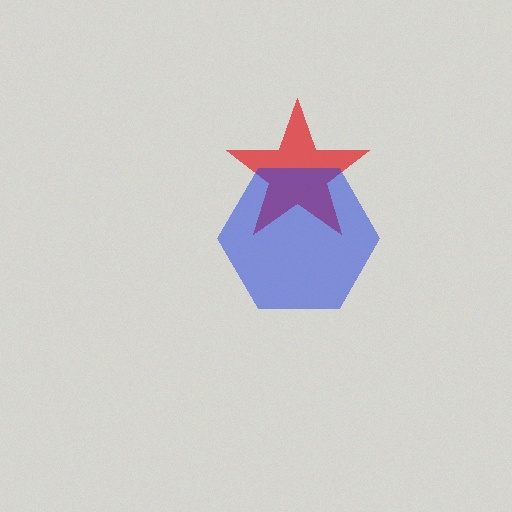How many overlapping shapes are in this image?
There are 2 overlapping shapes in the image.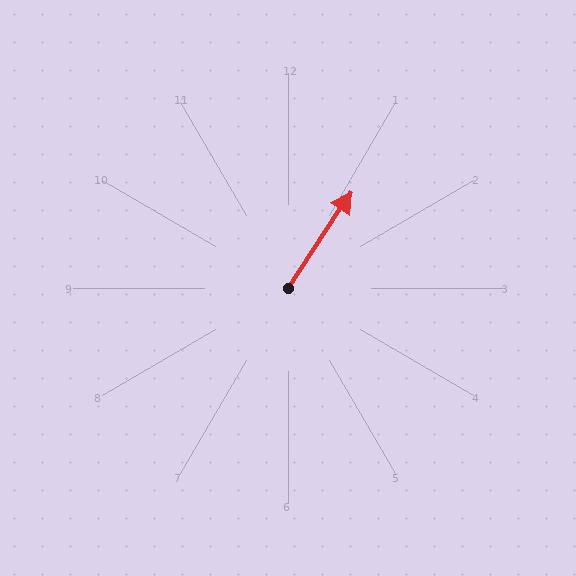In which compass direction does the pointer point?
Northeast.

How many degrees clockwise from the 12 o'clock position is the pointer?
Approximately 33 degrees.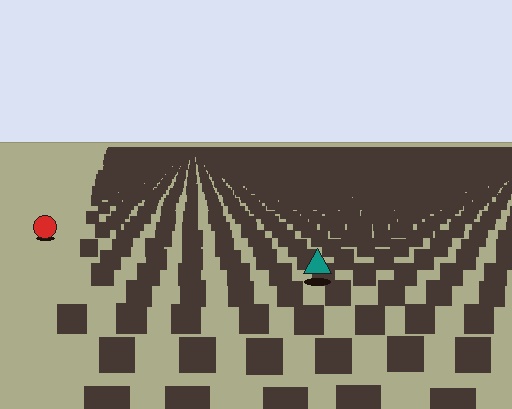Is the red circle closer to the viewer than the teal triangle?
No. The teal triangle is closer — you can tell from the texture gradient: the ground texture is coarser near it.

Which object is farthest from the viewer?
The red circle is farthest from the viewer. It appears smaller and the ground texture around it is denser.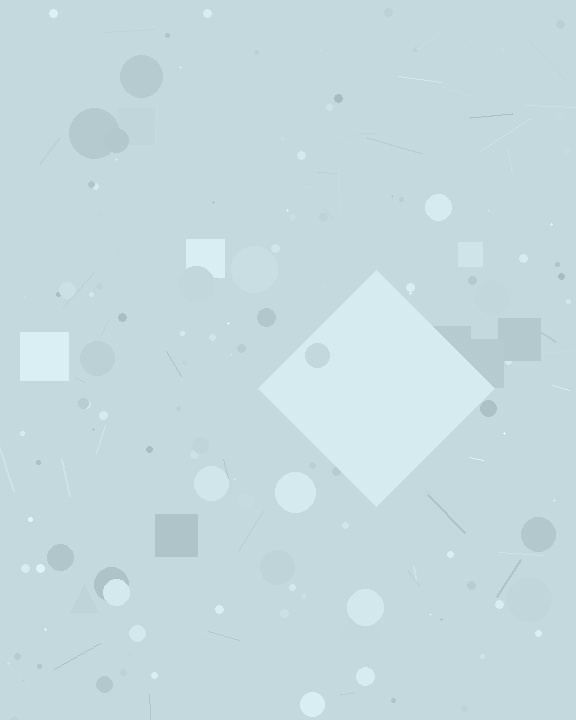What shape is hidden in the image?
A diamond is hidden in the image.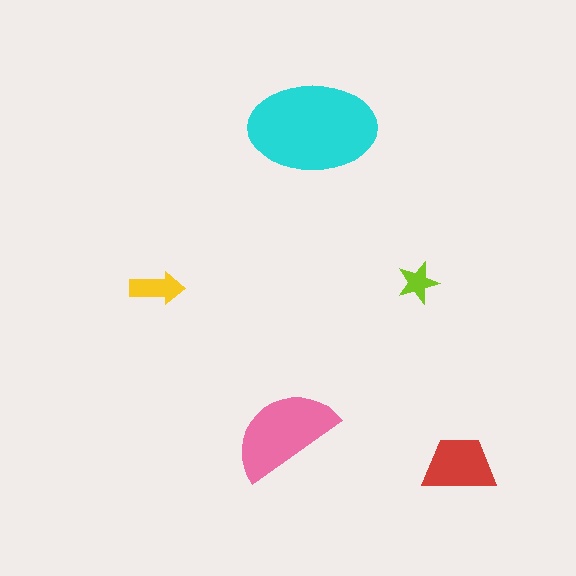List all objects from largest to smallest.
The cyan ellipse, the pink semicircle, the red trapezoid, the yellow arrow, the lime star.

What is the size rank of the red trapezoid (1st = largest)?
3rd.